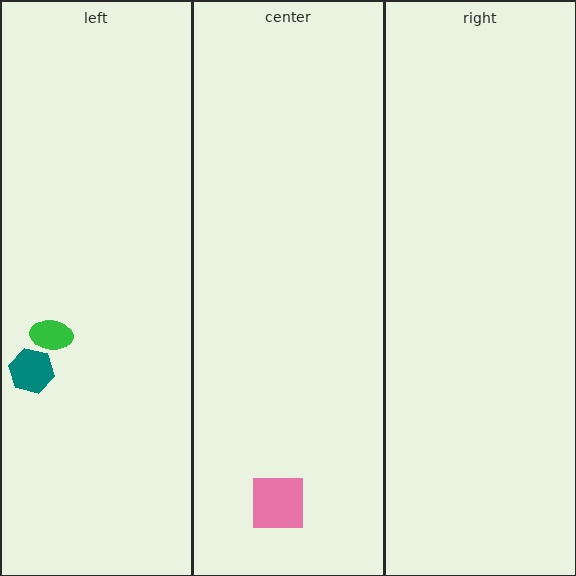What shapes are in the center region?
The pink square.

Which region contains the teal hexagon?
The left region.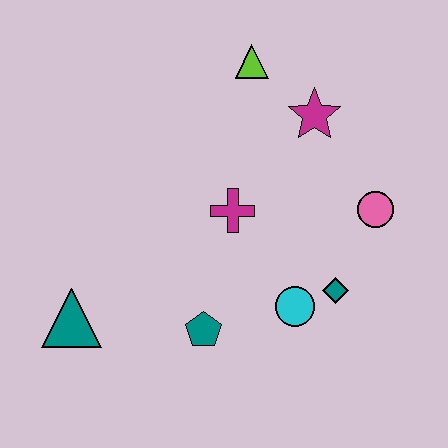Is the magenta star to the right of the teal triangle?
Yes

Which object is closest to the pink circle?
The teal diamond is closest to the pink circle.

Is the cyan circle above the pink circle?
No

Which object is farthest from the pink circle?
The teal triangle is farthest from the pink circle.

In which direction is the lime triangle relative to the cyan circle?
The lime triangle is above the cyan circle.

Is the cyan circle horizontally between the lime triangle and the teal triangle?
No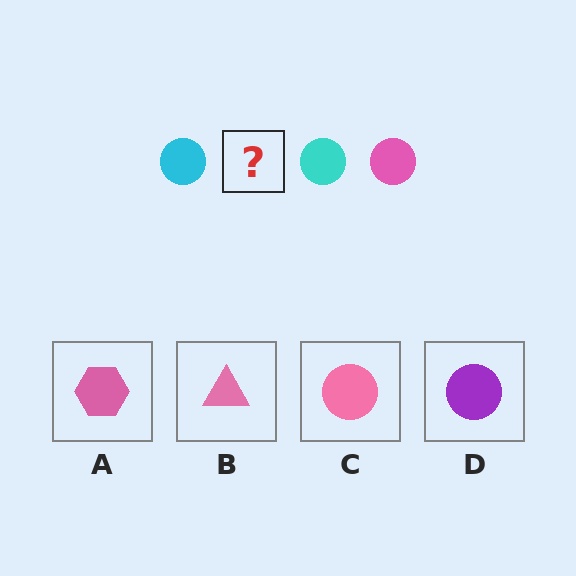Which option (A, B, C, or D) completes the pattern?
C.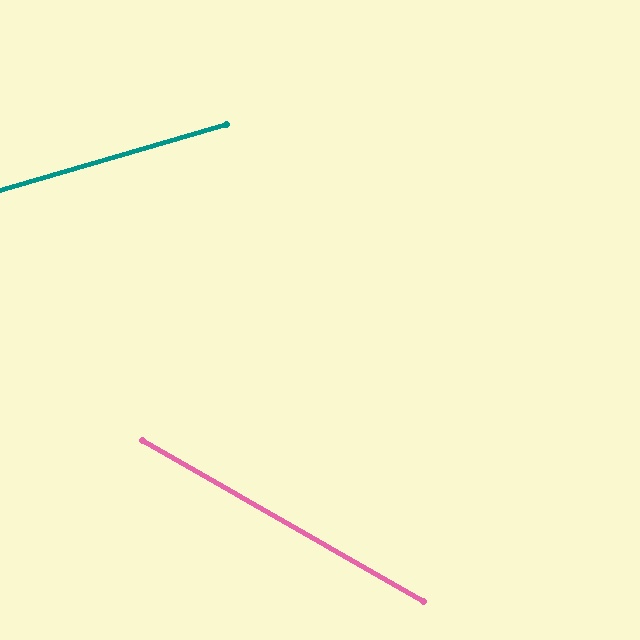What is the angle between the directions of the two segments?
Approximately 46 degrees.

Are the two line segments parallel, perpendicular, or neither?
Neither parallel nor perpendicular — they differ by about 46°.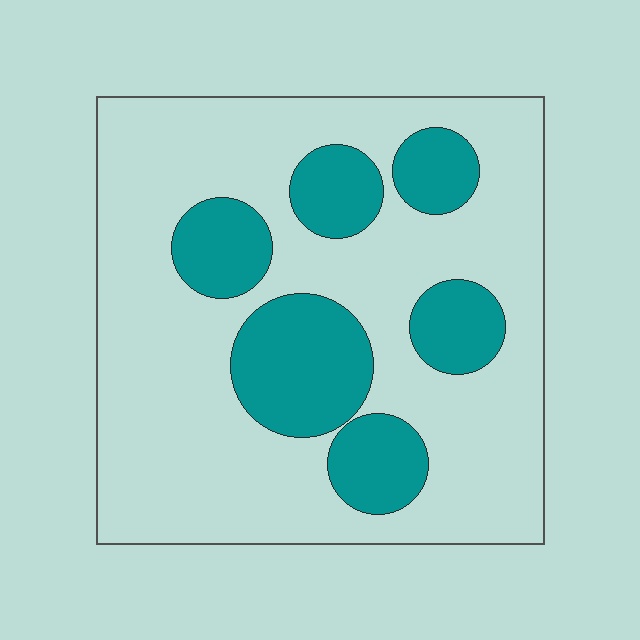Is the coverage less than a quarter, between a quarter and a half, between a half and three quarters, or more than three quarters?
Between a quarter and a half.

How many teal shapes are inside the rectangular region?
6.